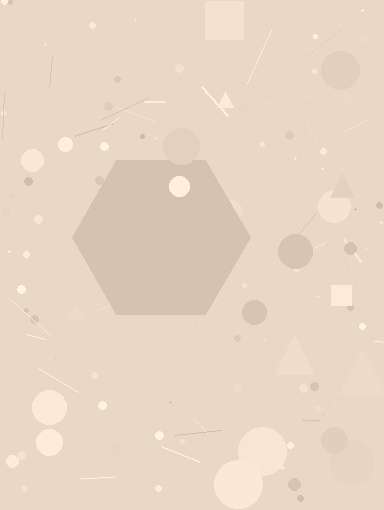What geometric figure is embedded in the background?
A hexagon is embedded in the background.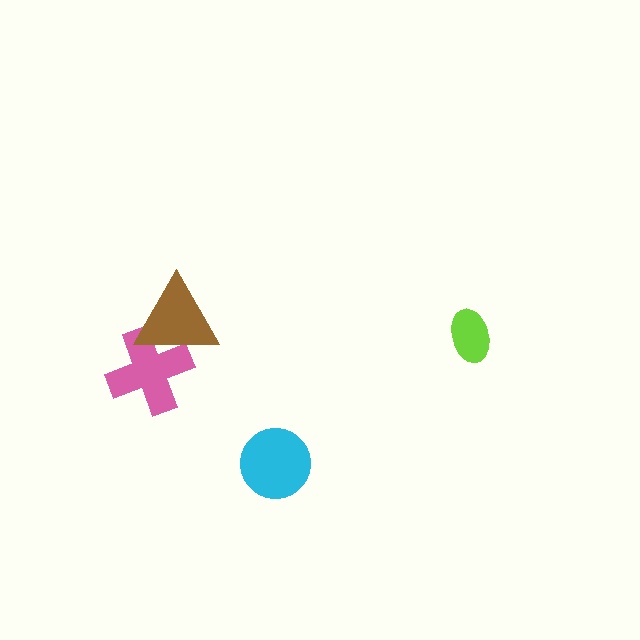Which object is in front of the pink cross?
The brown triangle is in front of the pink cross.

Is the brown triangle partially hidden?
No, no other shape covers it.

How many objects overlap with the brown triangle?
1 object overlaps with the brown triangle.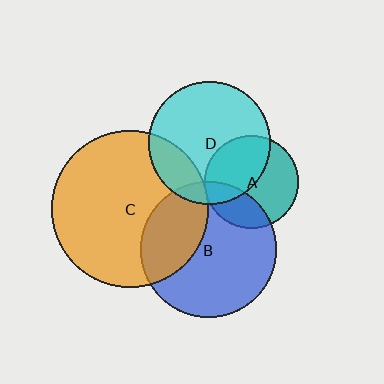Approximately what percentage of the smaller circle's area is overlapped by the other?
Approximately 20%.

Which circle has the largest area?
Circle C (orange).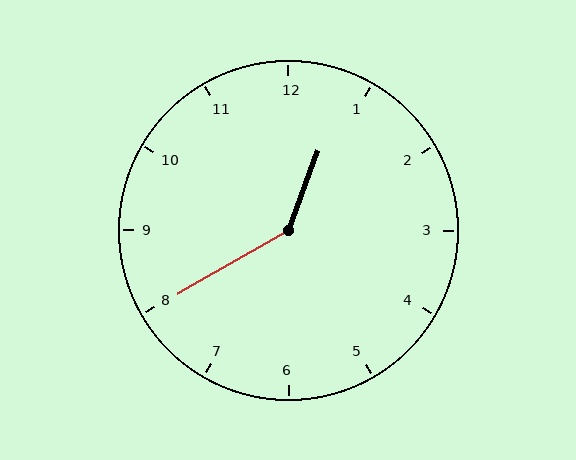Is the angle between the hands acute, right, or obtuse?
It is obtuse.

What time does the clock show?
12:40.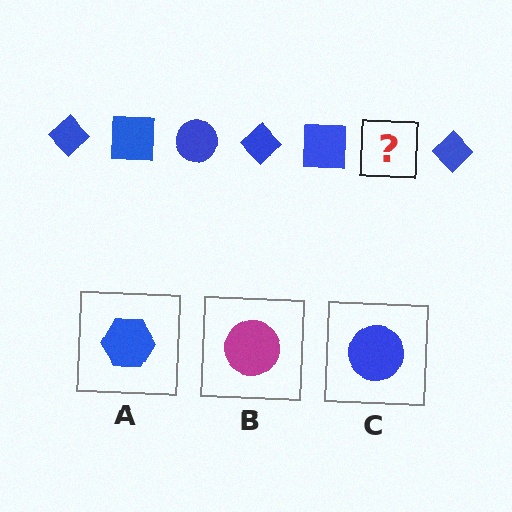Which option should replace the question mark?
Option C.